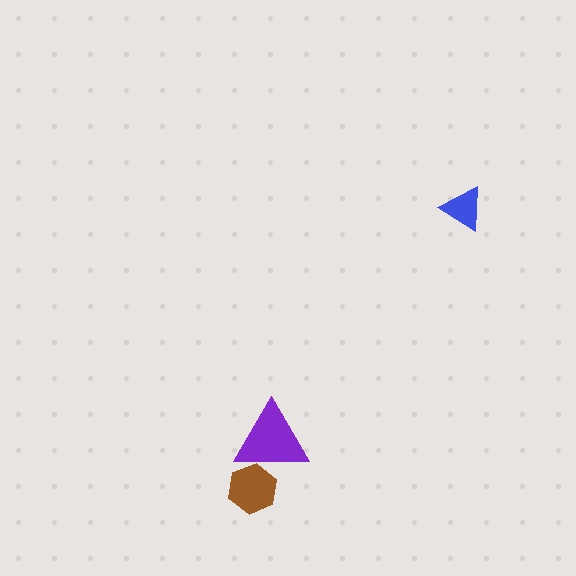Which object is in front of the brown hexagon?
The purple triangle is in front of the brown hexagon.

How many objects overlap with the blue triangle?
0 objects overlap with the blue triangle.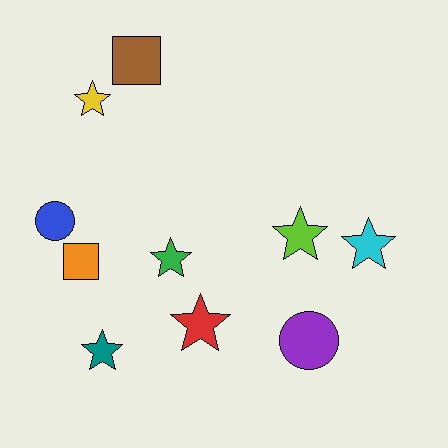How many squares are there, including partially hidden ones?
There are 2 squares.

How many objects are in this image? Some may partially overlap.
There are 10 objects.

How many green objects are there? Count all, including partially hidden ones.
There is 1 green object.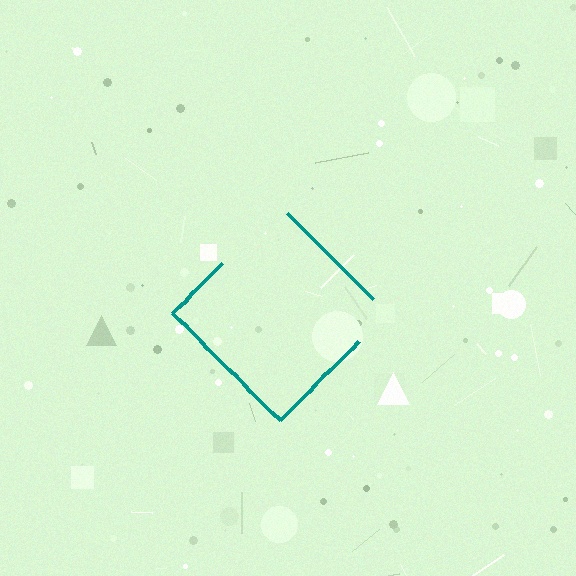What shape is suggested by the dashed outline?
The dashed outline suggests a diamond.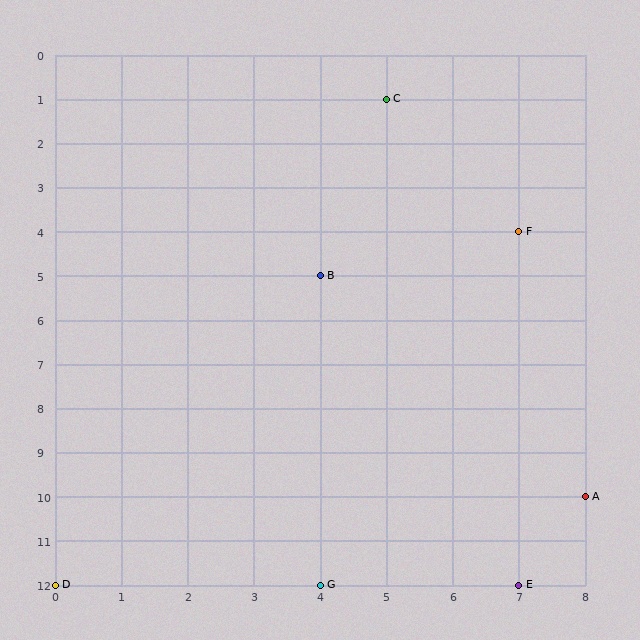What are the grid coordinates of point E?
Point E is at grid coordinates (7, 12).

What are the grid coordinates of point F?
Point F is at grid coordinates (7, 4).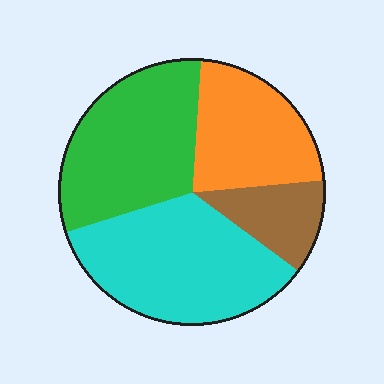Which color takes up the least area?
Brown, at roughly 10%.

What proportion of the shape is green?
Green covers 31% of the shape.